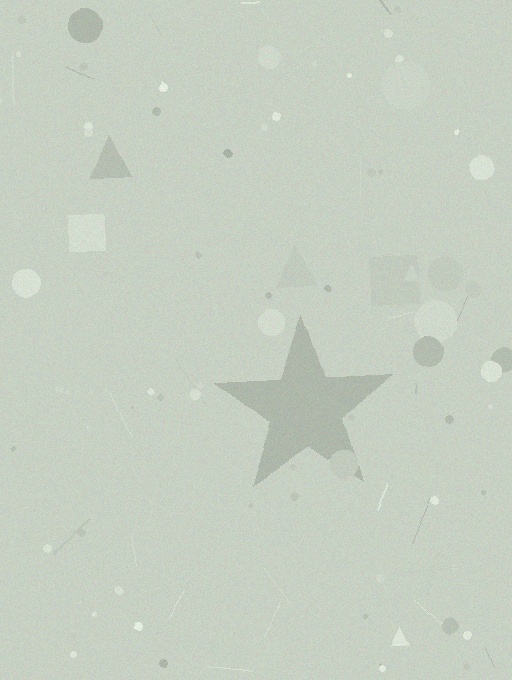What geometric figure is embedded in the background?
A star is embedded in the background.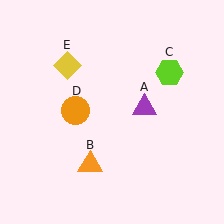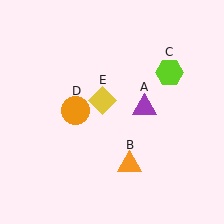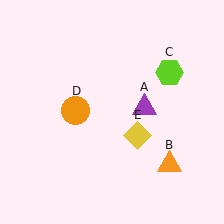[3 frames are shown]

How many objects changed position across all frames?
2 objects changed position: orange triangle (object B), yellow diamond (object E).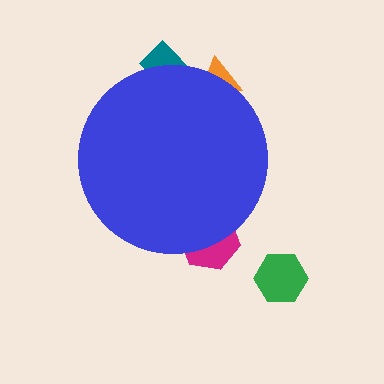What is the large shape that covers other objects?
A blue circle.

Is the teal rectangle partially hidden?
Yes, the teal rectangle is partially hidden behind the blue circle.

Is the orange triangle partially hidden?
Yes, the orange triangle is partially hidden behind the blue circle.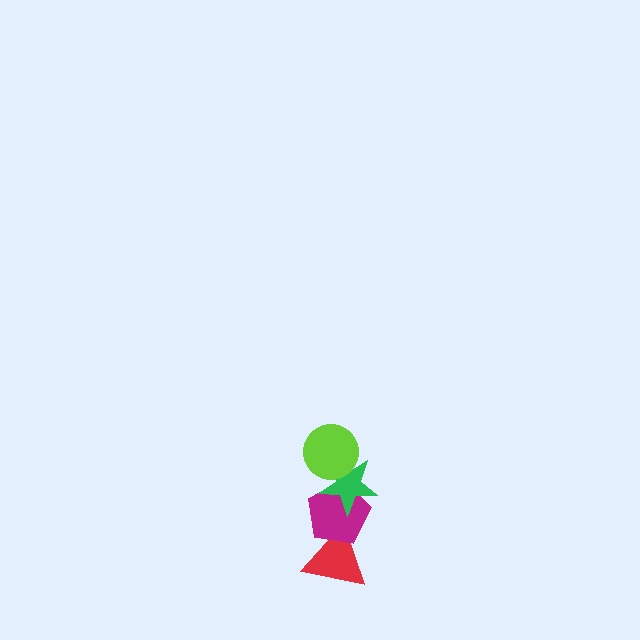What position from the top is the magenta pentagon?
The magenta pentagon is 3rd from the top.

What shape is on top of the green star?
The lime circle is on top of the green star.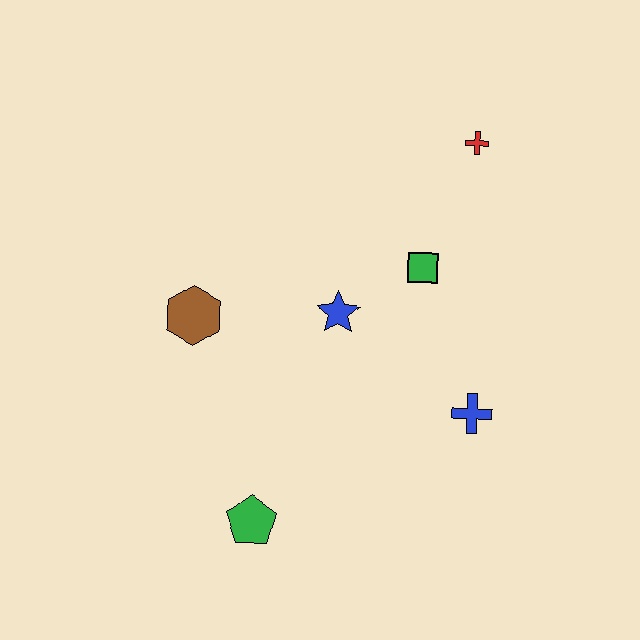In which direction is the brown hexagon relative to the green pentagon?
The brown hexagon is above the green pentagon.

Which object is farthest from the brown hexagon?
The red cross is farthest from the brown hexagon.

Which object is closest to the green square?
The blue star is closest to the green square.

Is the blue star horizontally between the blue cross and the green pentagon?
Yes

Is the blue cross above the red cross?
No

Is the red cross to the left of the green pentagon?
No